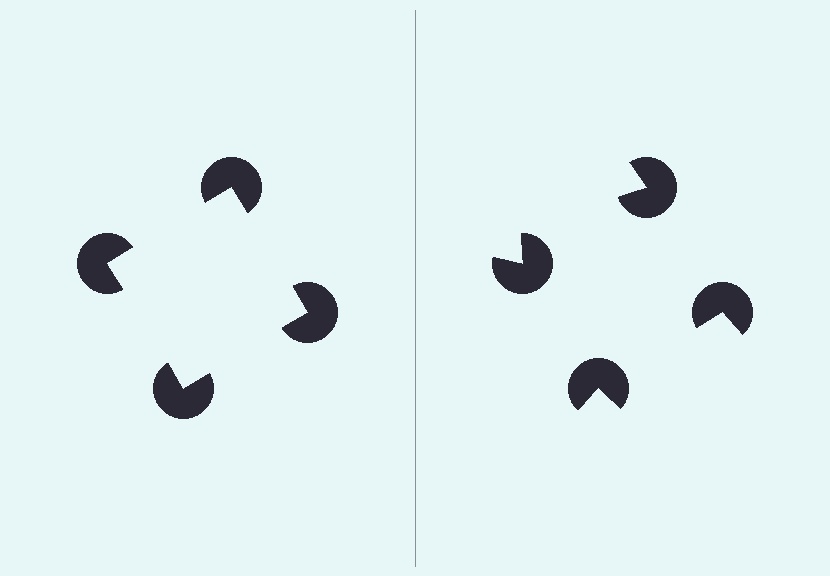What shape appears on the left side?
An illusory square.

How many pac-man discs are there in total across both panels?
8 — 4 on each side.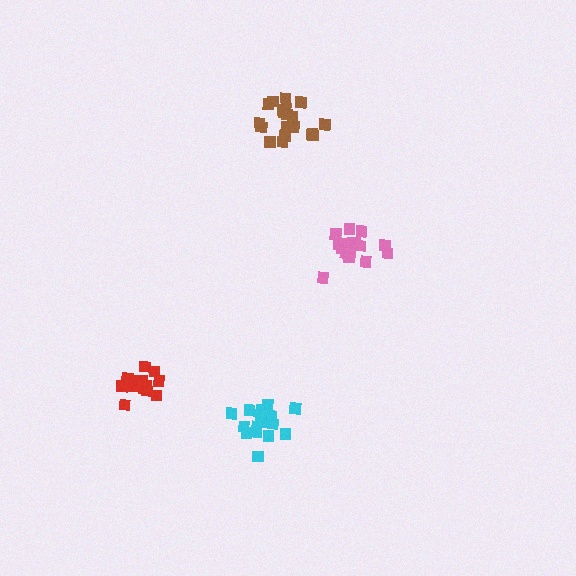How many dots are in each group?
Group 1: 15 dots, Group 2: 17 dots, Group 3: 19 dots, Group 4: 20 dots (71 total).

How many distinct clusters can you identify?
There are 4 distinct clusters.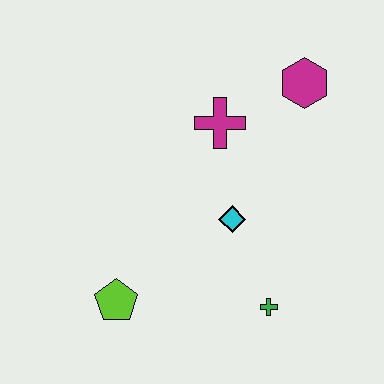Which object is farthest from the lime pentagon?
The magenta hexagon is farthest from the lime pentagon.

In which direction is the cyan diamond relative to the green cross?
The cyan diamond is above the green cross.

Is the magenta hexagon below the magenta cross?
No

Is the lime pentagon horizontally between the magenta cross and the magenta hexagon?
No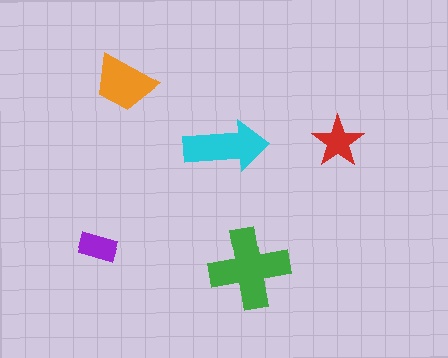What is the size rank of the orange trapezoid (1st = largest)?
3rd.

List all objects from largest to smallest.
The green cross, the cyan arrow, the orange trapezoid, the red star, the purple rectangle.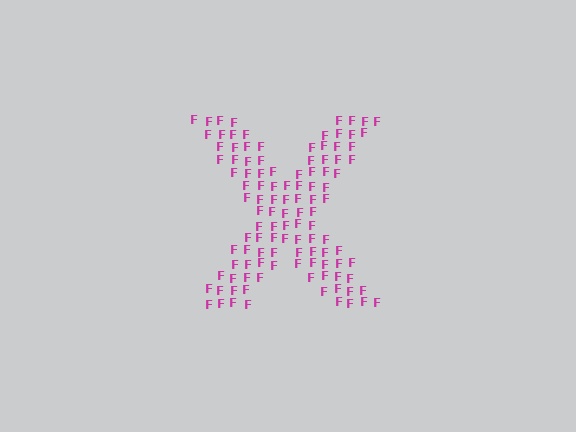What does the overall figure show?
The overall figure shows the letter X.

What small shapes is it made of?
It is made of small letter F's.